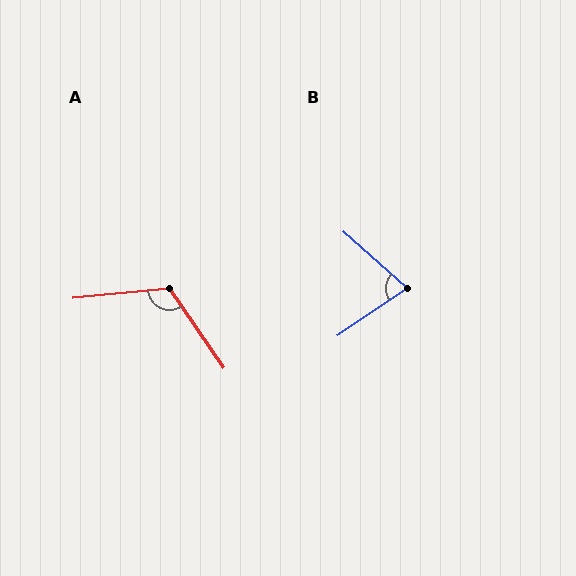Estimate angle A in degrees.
Approximately 119 degrees.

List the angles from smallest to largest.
B (75°), A (119°).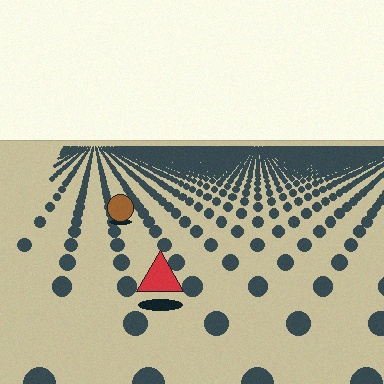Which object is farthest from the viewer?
The brown circle is farthest from the viewer. It appears smaller and the ground texture around it is denser.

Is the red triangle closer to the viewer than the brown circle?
Yes. The red triangle is closer — you can tell from the texture gradient: the ground texture is coarser near it.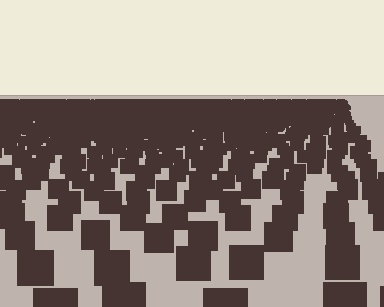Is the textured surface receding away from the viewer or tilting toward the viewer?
The surface is receding away from the viewer. Texture elements get smaller and denser toward the top.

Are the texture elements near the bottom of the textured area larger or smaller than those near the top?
Larger. Near the bottom, elements are closer to the viewer and appear at a bigger on-screen size.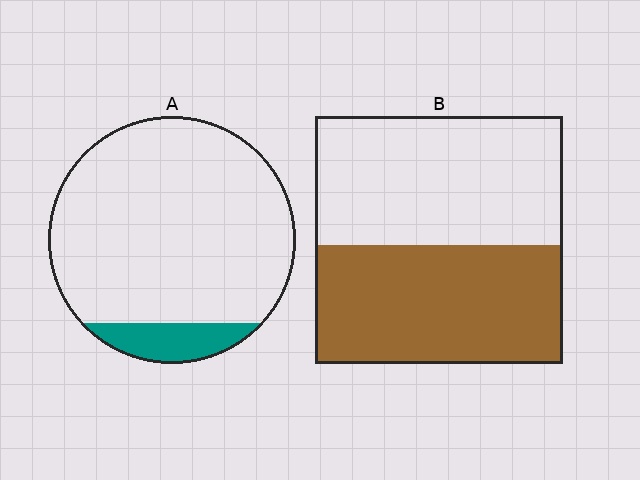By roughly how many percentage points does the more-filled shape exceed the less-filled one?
By roughly 35 percentage points (B over A).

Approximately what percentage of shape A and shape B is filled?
A is approximately 10% and B is approximately 50%.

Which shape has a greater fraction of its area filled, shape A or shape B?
Shape B.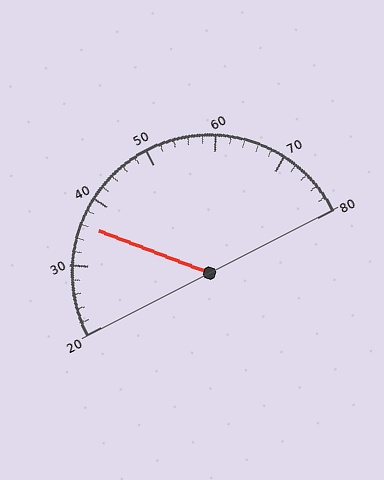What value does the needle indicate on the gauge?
The needle indicates approximately 36.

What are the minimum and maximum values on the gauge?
The gauge ranges from 20 to 80.